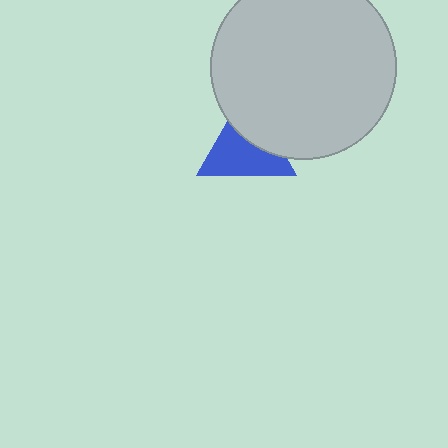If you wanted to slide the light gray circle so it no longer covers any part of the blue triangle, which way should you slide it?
Slide it toward the upper-right — that is the most direct way to separate the two shapes.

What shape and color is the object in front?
The object in front is a light gray circle.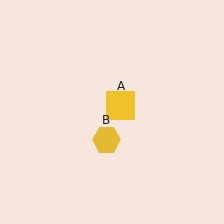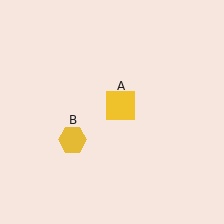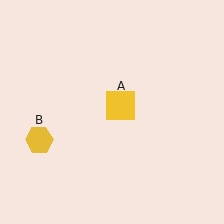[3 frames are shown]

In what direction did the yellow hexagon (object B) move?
The yellow hexagon (object B) moved left.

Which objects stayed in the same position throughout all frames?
Yellow square (object A) remained stationary.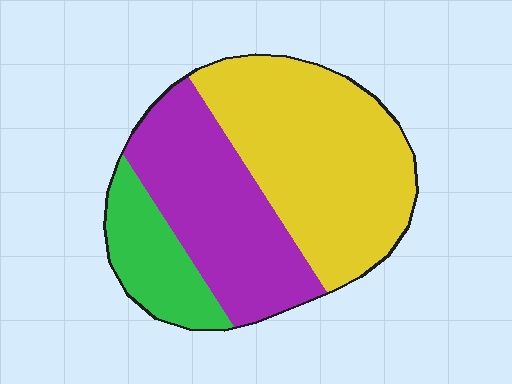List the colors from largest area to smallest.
From largest to smallest: yellow, purple, green.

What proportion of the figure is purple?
Purple covers 35% of the figure.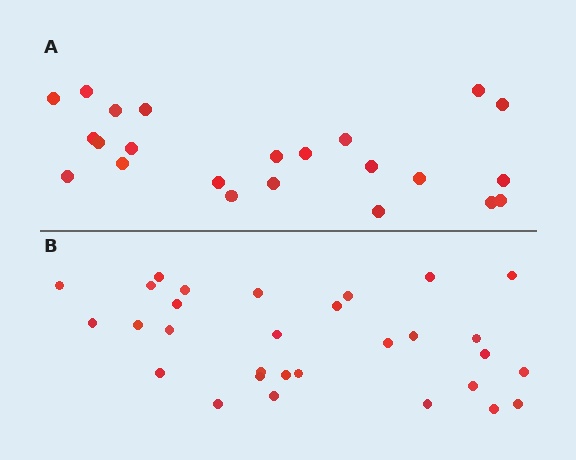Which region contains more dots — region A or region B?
Region B (the bottom region) has more dots.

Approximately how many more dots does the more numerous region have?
Region B has roughly 8 or so more dots than region A.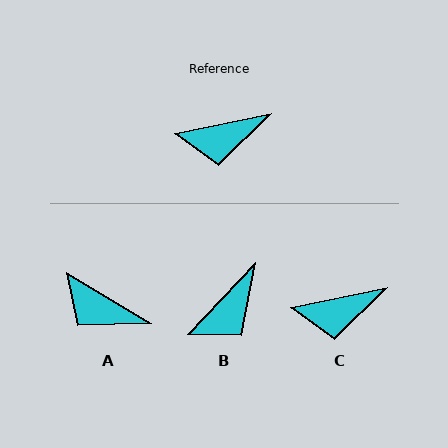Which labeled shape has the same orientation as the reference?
C.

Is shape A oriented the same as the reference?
No, it is off by about 43 degrees.